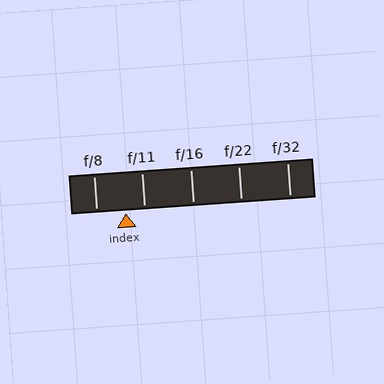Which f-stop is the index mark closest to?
The index mark is closest to f/11.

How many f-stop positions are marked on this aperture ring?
There are 5 f-stop positions marked.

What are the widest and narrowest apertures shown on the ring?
The widest aperture shown is f/8 and the narrowest is f/32.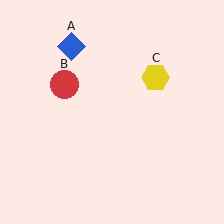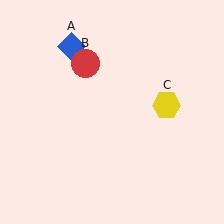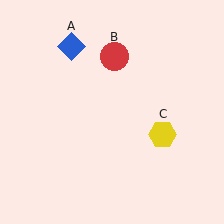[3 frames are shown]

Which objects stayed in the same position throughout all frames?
Blue diamond (object A) remained stationary.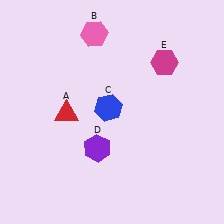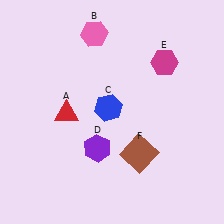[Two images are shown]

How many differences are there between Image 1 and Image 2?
There is 1 difference between the two images.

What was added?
A brown square (F) was added in Image 2.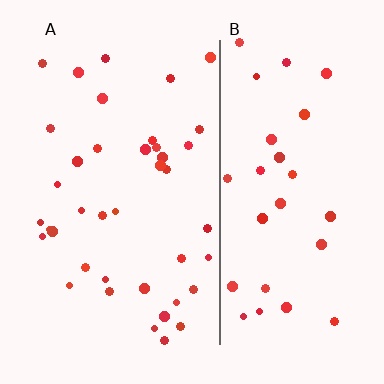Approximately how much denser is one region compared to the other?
Approximately 1.3× — region A over region B.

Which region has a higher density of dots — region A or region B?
A (the left).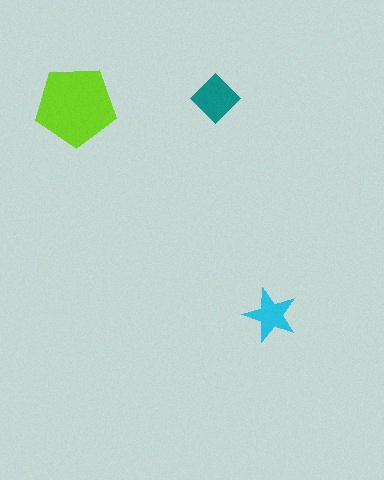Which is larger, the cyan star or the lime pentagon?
The lime pentagon.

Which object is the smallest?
The cyan star.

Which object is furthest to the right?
The cyan star is rightmost.